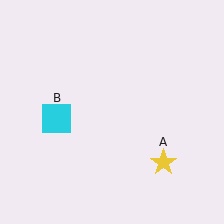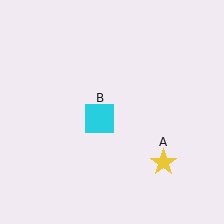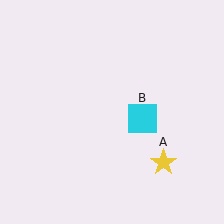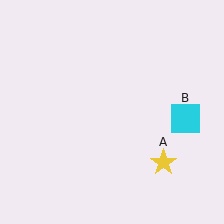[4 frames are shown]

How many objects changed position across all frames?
1 object changed position: cyan square (object B).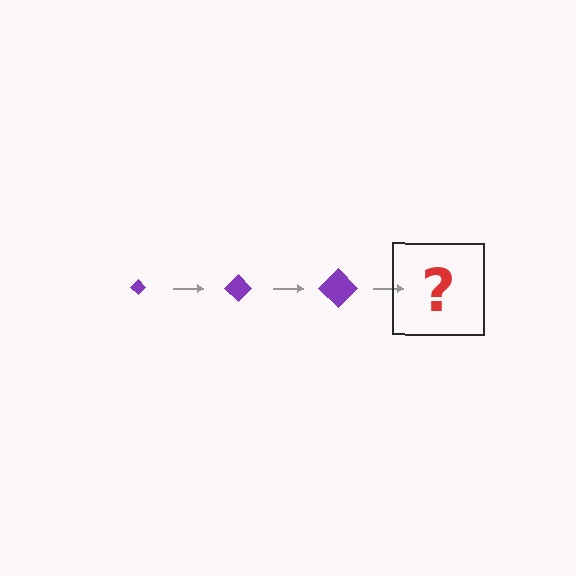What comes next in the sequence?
The next element should be a purple diamond, larger than the previous one.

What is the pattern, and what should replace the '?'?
The pattern is that the diamond gets progressively larger each step. The '?' should be a purple diamond, larger than the previous one.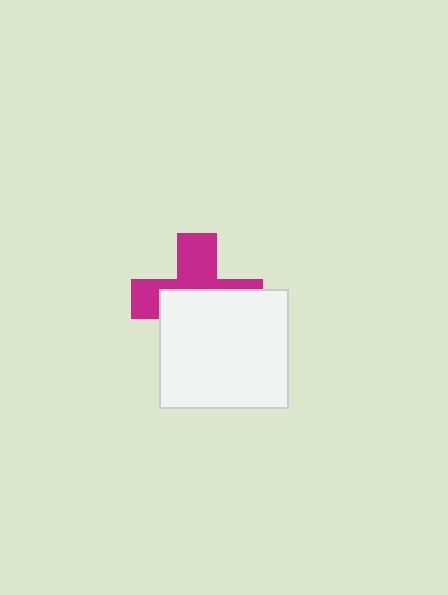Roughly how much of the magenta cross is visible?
A small part of it is visible (roughly 45%).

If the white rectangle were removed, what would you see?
You would see the complete magenta cross.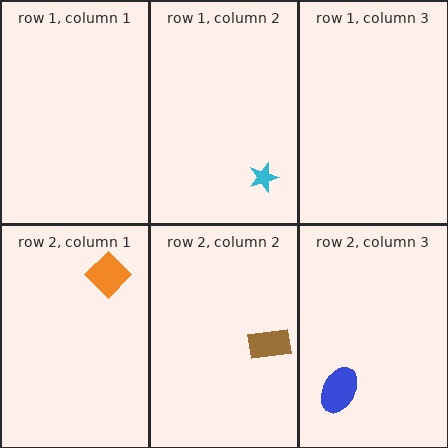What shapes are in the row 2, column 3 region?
The blue ellipse.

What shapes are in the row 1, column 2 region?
The cyan star.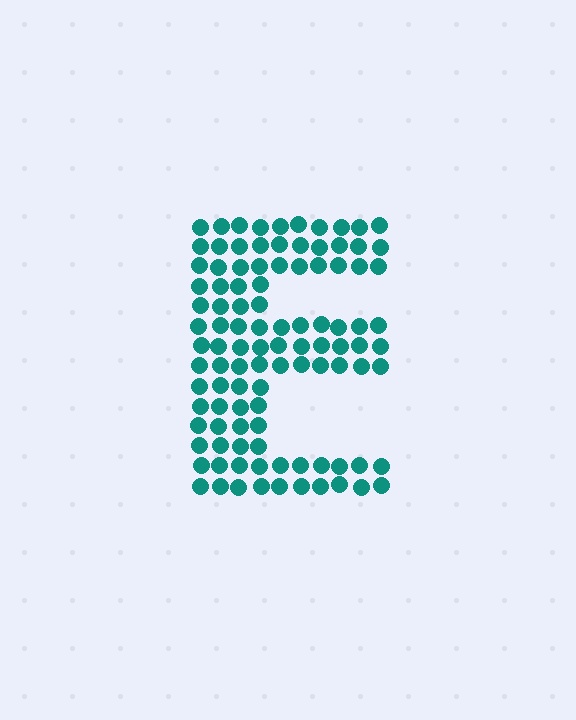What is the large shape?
The large shape is the letter E.